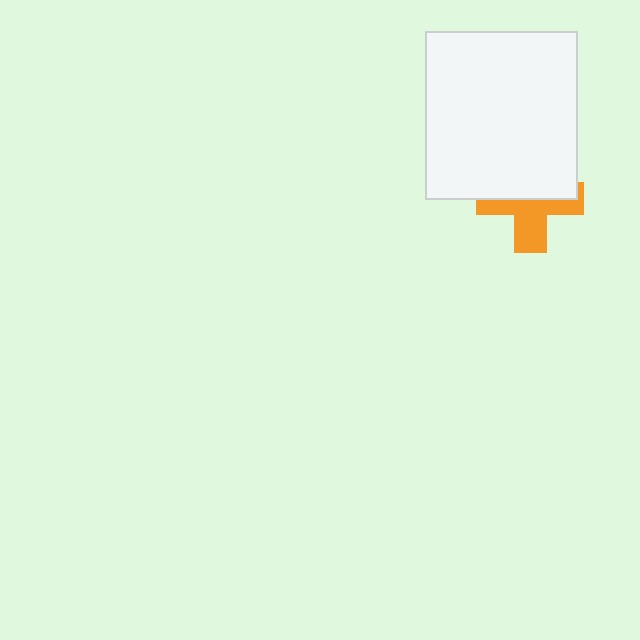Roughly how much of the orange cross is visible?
About half of it is visible (roughly 51%).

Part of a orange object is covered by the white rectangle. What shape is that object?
It is a cross.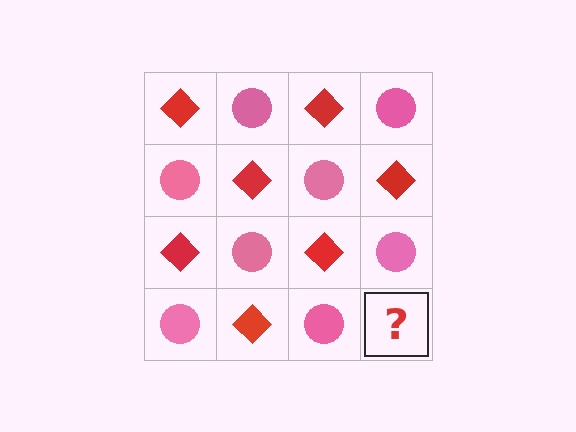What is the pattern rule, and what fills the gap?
The rule is that it alternates red diamond and pink circle in a checkerboard pattern. The gap should be filled with a red diamond.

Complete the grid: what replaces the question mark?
The question mark should be replaced with a red diamond.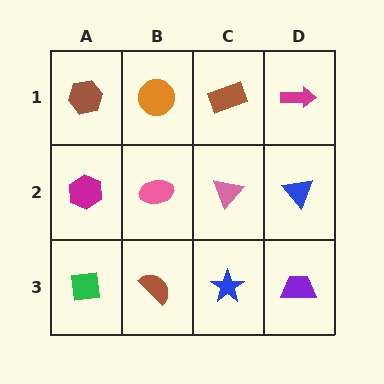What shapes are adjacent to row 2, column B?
An orange circle (row 1, column B), a brown semicircle (row 3, column B), a magenta hexagon (row 2, column A), a pink triangle (row 2, column C).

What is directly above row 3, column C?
A pink triangle.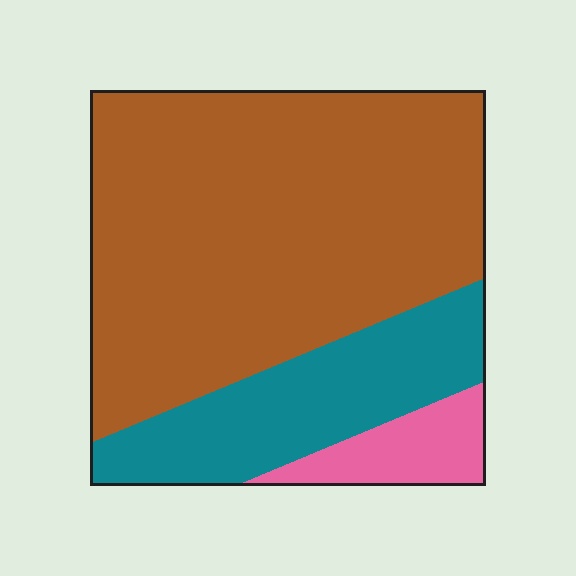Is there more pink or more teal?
Teal.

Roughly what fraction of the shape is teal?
Teal covers 23% of the shape.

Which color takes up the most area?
Brown, at roughly 70%.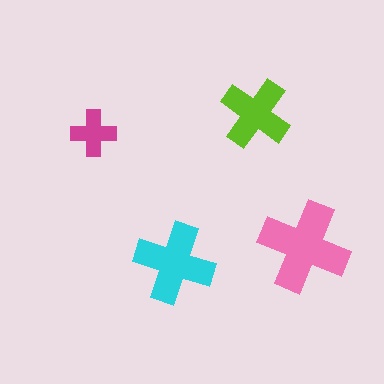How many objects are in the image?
There are 4 objects in the image.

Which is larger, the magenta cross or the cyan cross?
The cyan one.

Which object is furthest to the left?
The magenta cross is leftmost.